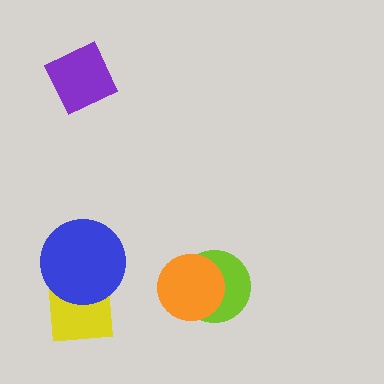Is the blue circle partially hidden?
No, no other shape covers it.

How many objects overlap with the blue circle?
1 object overlaps with the blue circle.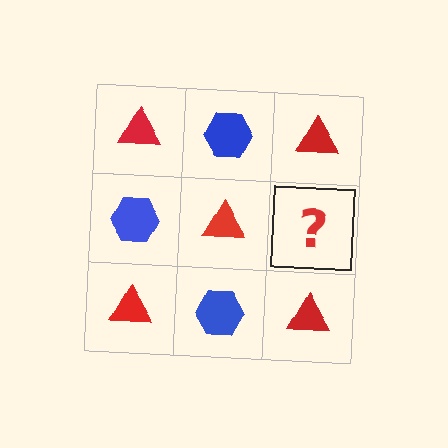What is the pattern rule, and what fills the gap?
The rule is that it alternates red triangle and blue hexagon in a checkerboard pattern. The gap should be filled with a blue hexagon.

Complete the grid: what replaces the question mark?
The question mark should be replaced with a blue hexagon.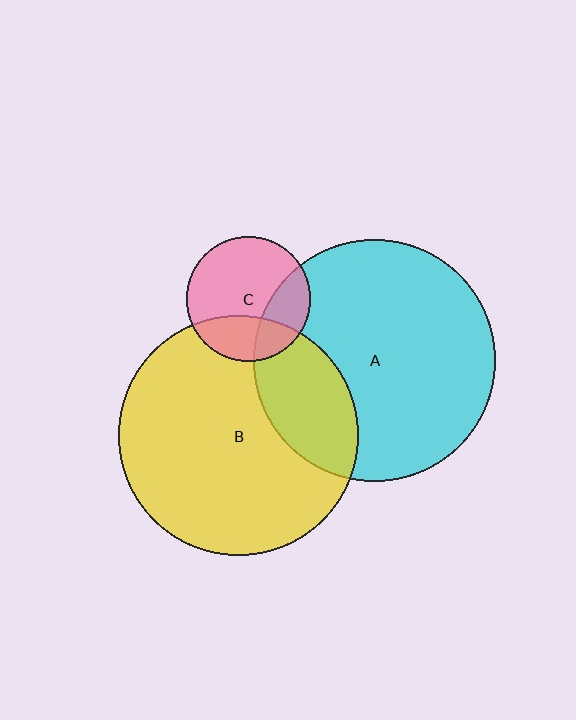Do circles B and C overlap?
Yes.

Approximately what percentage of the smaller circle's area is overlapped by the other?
Approximately 30%.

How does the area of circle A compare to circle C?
Approximately 3.8 times.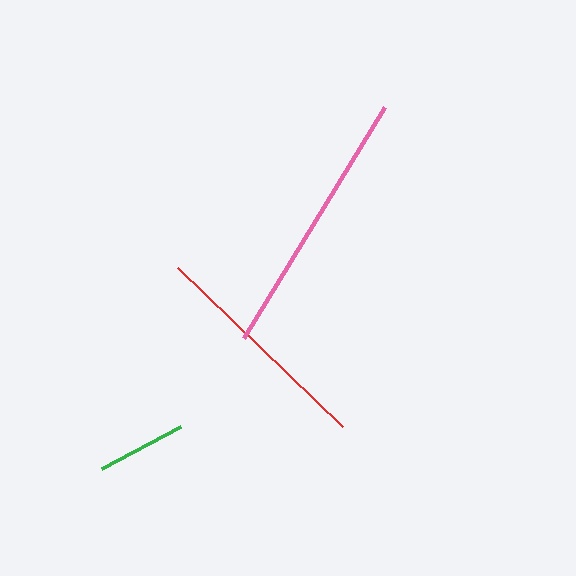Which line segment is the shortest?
The green line is the shortest at approximately 89 pixels.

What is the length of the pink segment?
The pink segment is approximately 271 pixels long.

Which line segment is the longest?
The pink line is the longest at approximately 271 pixels.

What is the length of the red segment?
The red segment is approximately 229 pixels long.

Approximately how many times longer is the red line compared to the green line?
The red line is approximately 2.6 times the length of the green line.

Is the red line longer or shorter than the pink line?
The pink line is longer than the red line.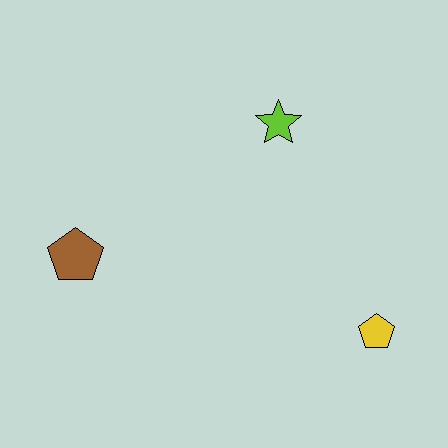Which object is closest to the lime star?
The yellow pentagon is closest to the lime star.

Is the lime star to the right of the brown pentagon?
Yes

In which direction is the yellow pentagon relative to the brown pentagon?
The yellow pentagon is to the right of the brown pentagon.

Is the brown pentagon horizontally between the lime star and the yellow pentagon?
No